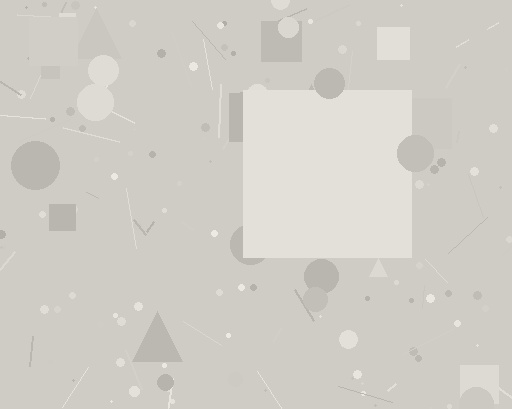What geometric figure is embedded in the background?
A square is embedded in the background.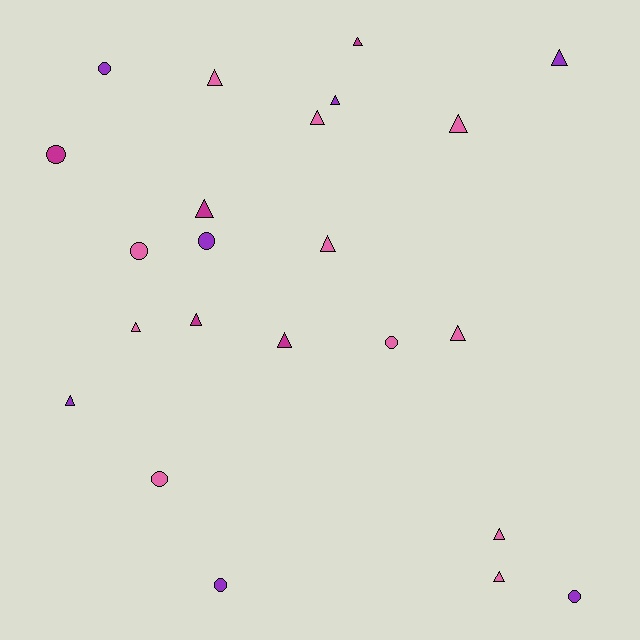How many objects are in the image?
There are 23 objects.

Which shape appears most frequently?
Triangle, with 15 objects.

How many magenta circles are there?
There is 1 magenta circle.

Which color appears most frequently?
Pink, with 11 objects.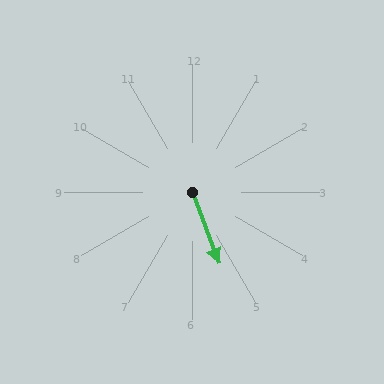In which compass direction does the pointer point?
South.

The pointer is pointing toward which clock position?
Roughly 5 o'clock.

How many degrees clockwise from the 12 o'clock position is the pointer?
Approximately 160 degrees.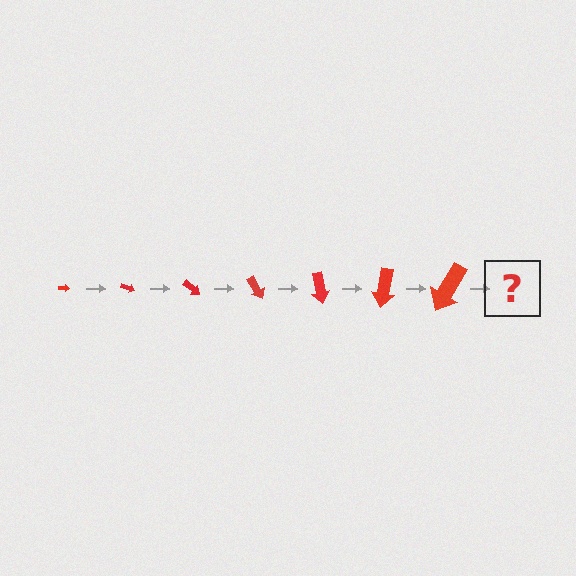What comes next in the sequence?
The next element should be an arrow, larger than the previous one and rotated 140 degrees from the start.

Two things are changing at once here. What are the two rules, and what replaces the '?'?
The two rules are that the arrow grows larger each step and it rotates 20 degrees each step. The '?' should be an arrow, larger than the previous one and rotated 140 degrees from the start.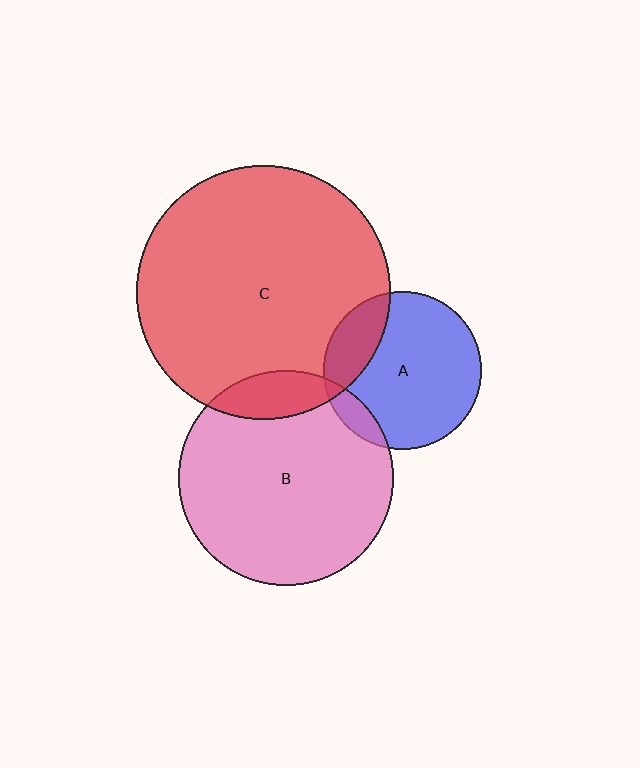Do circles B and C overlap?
Yes.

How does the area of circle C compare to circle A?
Approximately 2.6 times.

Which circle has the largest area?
Circle C (red).